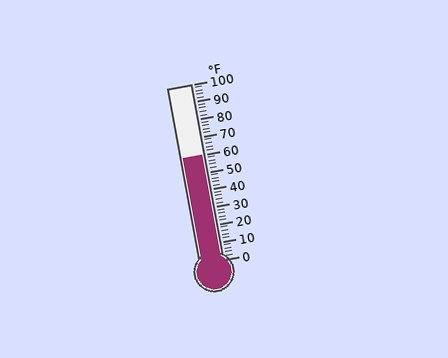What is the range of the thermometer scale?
The thermometer scale ranges from 0°F to 100°F.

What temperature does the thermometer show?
The thermometer shows approximately 60°F.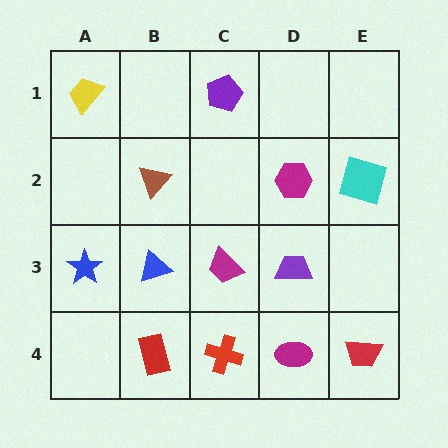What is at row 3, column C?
A magenta trapezoid.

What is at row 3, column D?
A purple trapezoid.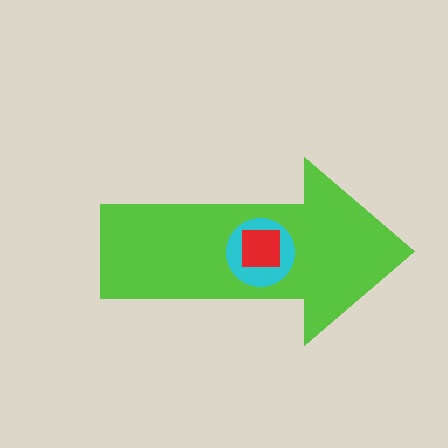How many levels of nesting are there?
3.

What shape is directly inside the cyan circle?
The red square.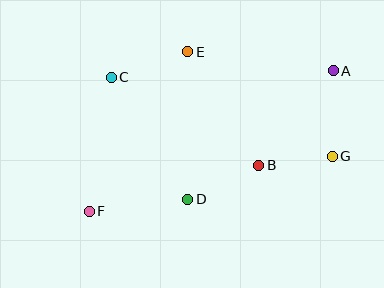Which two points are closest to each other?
Points B and G are closest to each other.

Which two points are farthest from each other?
Points A and F are farthest from each other.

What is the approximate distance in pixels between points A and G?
The distance between A and G is approximately 85 pixels.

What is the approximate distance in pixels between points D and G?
The distance between D and G is approximately 151 pixels.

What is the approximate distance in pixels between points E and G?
The distance between E and G is approximately 178 pixels.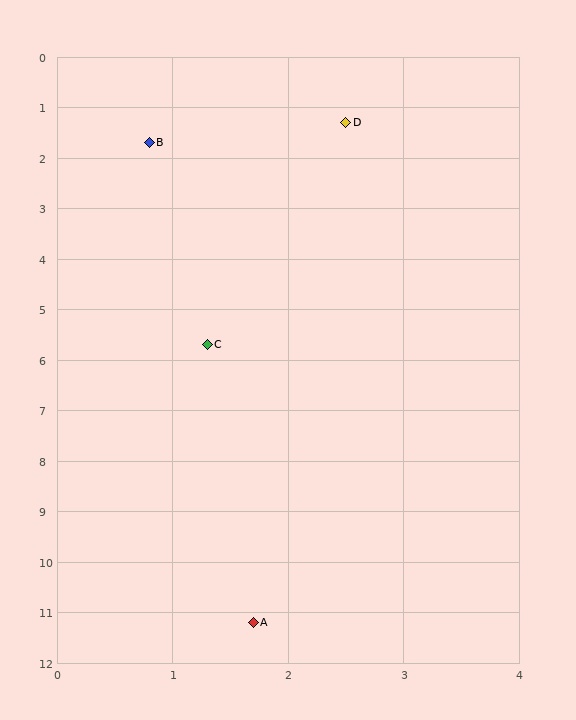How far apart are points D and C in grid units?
Points D and C are about 4.6 grid units apart.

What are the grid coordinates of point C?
Point C is at approximately (1.3, 5.7).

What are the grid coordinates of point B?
Point B is at approximately (0.8, 1.7).